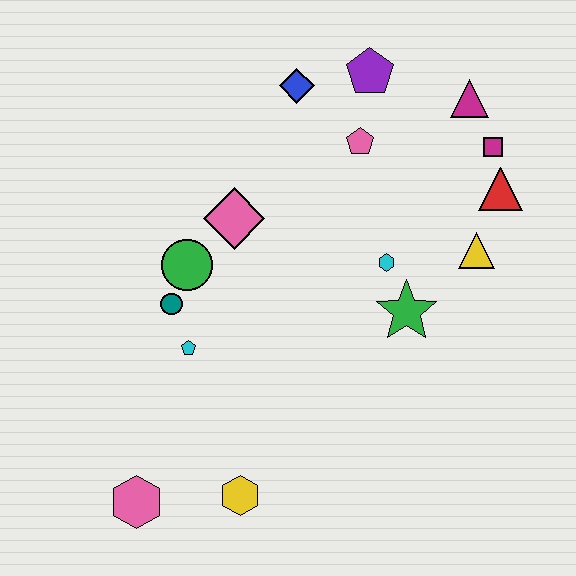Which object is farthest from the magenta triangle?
The pink hexagon is farthest from the magenta triangle.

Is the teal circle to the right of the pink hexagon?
Yes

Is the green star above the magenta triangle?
No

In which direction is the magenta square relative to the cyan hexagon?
The magenta square is above the cyan hexagon.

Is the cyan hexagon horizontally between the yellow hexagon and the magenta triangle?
Yes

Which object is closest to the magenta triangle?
The magenta square is closest to the magenta triangle.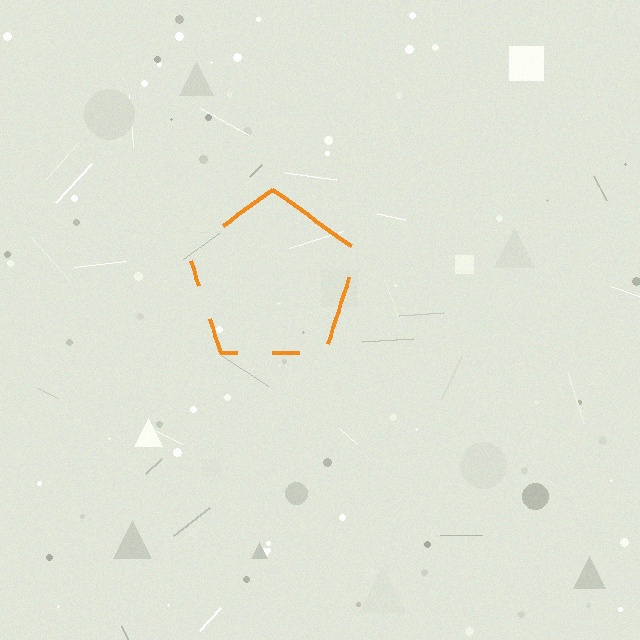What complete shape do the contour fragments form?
The contour fragments form a pentagon.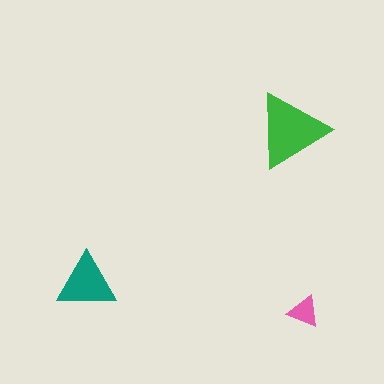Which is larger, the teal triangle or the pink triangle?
The teal one.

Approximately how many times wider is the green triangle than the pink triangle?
About 2.5 times wider.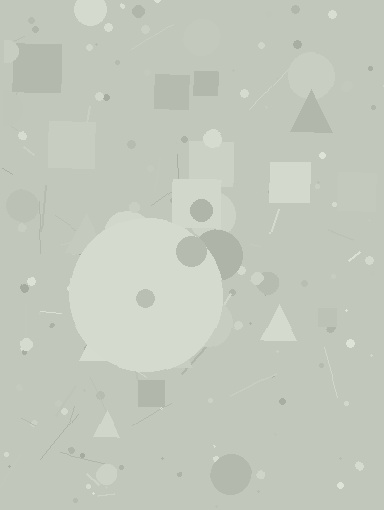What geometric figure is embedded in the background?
A circle is embedded in the background.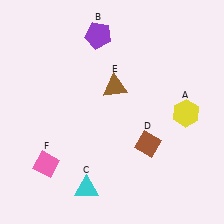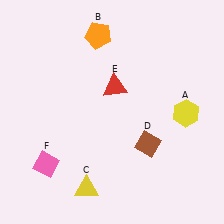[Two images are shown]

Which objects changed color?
B changed from purple to orange. C changed from cyan to yellow. E changed from brown to red.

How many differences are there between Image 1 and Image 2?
There are 3 differences between the two images.